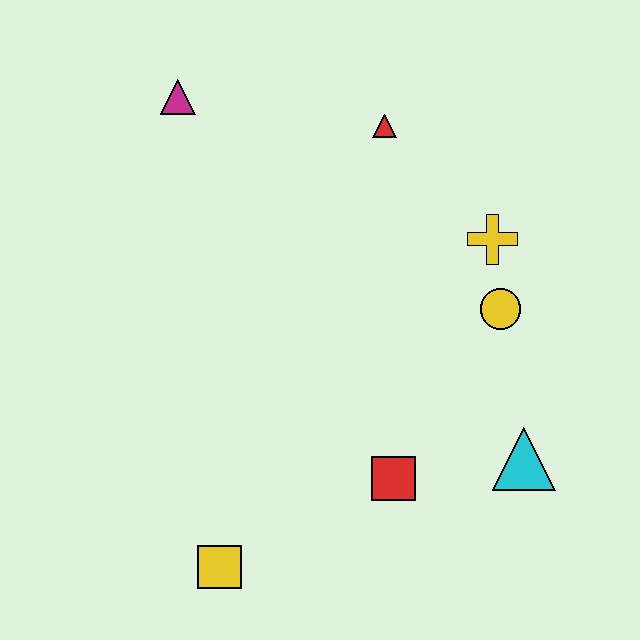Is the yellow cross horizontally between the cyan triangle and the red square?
Yes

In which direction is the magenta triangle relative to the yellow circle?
The magenta triangle is to the left of the yellow circle.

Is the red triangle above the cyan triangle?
Yes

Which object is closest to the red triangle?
The yellow cross is closest to the red triangle.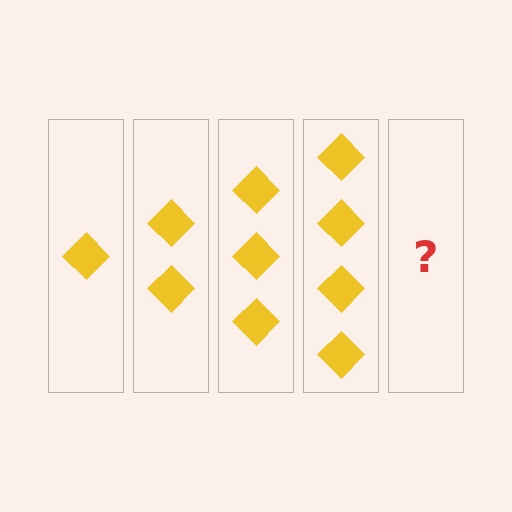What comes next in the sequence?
The next element should be 5 diamonds.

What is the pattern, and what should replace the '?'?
The pattern is that each step adds one more diamond. The '?' should be 5 diamonds.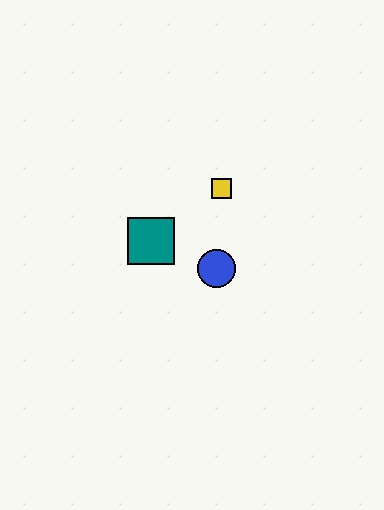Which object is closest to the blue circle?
The teal square is closest to the blue circle.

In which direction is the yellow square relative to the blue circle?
The yellow square is above the blue circle.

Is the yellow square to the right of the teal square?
Yes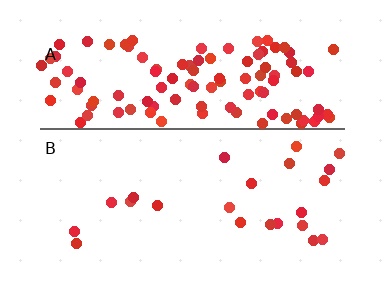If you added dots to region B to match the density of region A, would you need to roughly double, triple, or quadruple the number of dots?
Approximately quadruple.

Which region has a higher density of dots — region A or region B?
A (the top).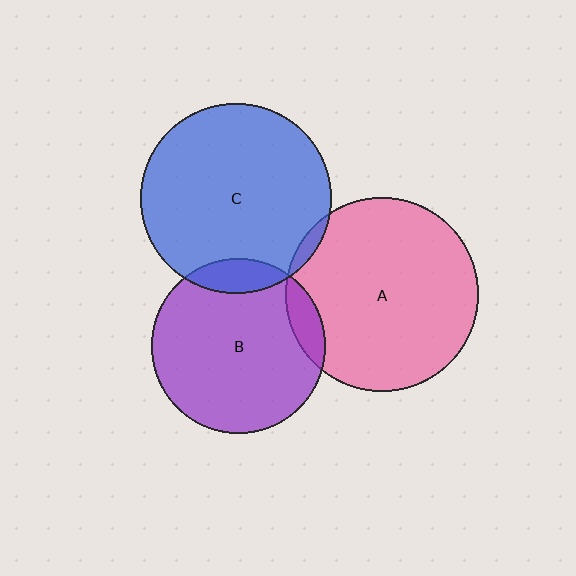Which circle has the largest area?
Circle A (pink).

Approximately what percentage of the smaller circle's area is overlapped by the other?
Approximately 10%.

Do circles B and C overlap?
Yes.